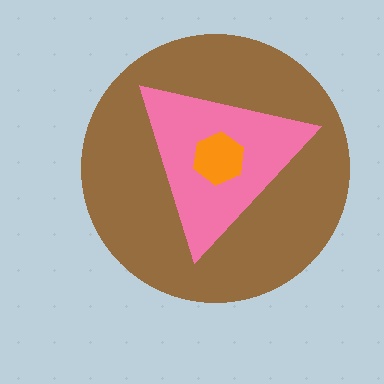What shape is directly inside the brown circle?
The pink triangle.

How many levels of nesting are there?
3.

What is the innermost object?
The orange hexagon.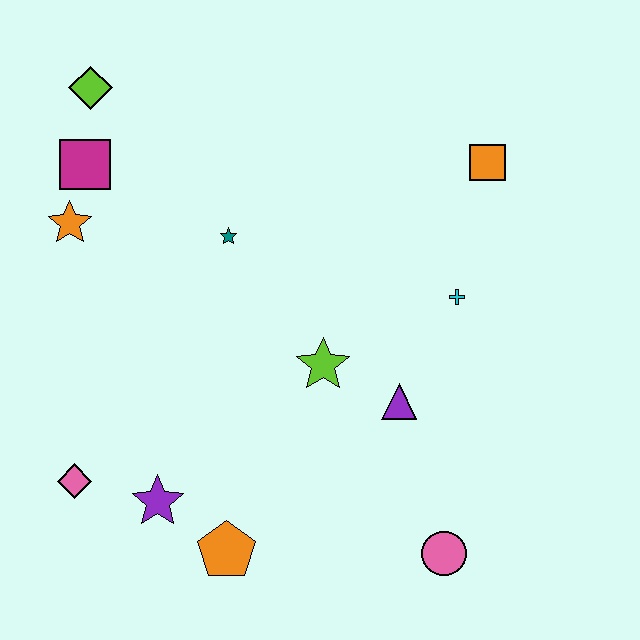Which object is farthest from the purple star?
The orange square is farthest from the purple star.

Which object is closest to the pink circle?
The purple triangle is closest to the pink circle.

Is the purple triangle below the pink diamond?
No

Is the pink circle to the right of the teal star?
Yes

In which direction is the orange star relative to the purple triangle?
The orange star is to the left of the purple triangle.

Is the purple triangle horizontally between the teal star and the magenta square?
No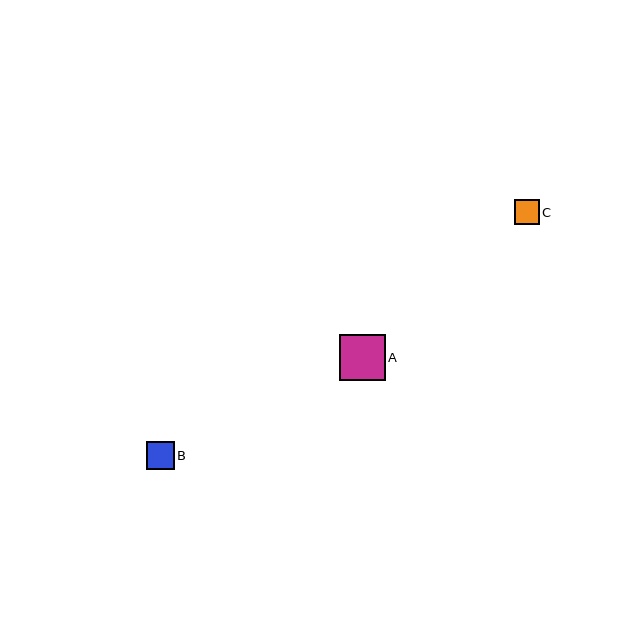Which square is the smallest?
Square C is the smallest with a size of approximately 25 pixels.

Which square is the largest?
Square A is the largest with a size of approximately 45 pixels.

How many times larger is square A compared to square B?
Square A is approximately 1.6 times the size of square B.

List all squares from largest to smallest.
From largest to smallest: A, B, C.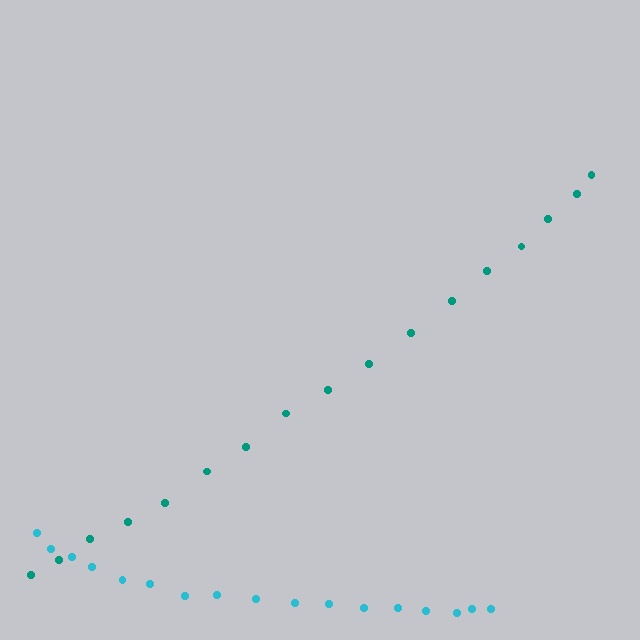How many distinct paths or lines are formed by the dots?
There are 2 distinct paths.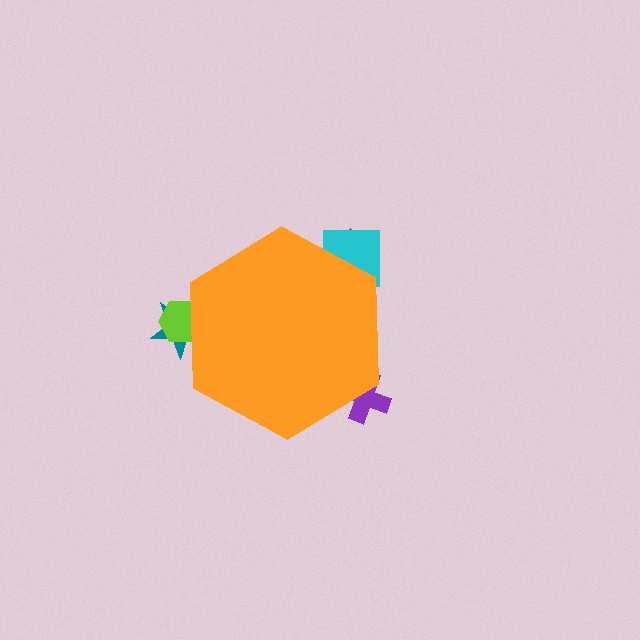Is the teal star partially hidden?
Yes, the teal star is partially hidden behind the orange hexagon.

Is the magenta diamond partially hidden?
Yes, the magenta diamond is partially hidden behind the orange hexagon.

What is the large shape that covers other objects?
An orange hexagon.